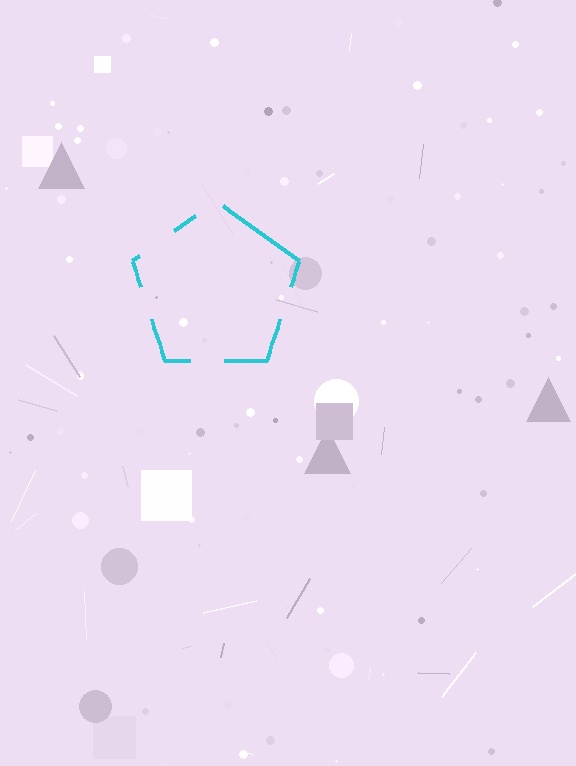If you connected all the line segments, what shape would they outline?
They would outline a pentagon.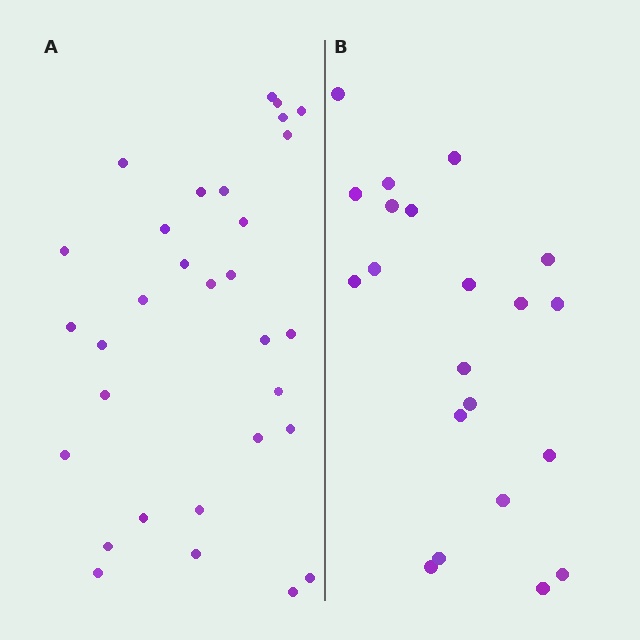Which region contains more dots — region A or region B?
Region A (the left region) has more dots.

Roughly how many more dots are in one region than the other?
Region A has roughly 10 or so more dots than region B.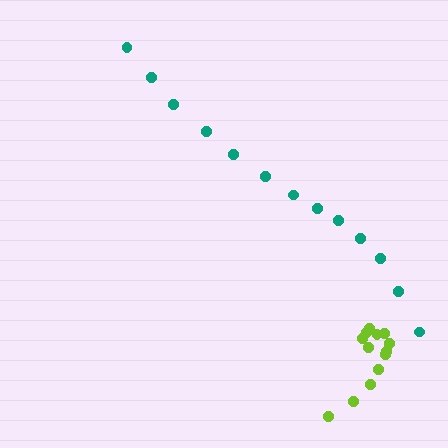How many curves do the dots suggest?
There are 2 distinct paths.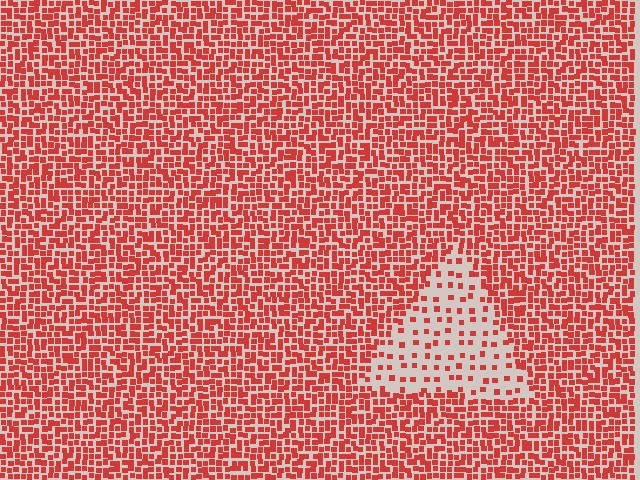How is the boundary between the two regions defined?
The boundary is defined by a change in element density (approximately 3.0x ratio). All elements are the same color, size, and shape.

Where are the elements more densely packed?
The elements are more densely packed outside the triangle boundary.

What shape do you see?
I see a triangle.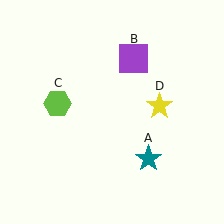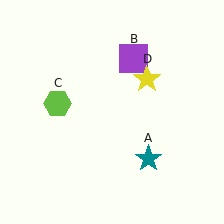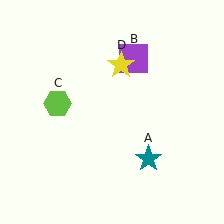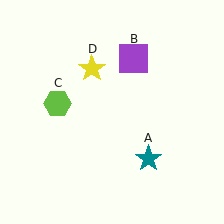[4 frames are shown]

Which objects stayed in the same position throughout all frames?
Teal star (object A) and purple square (object B) and lime hexagon (object C) remained stationary.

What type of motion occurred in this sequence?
The yellow star (object D) rotated counterclockwise around the center of the scene.